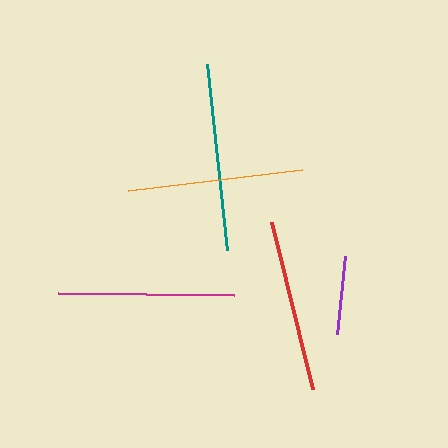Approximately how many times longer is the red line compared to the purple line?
The red line is approximately 2.2 times the length of the purple line.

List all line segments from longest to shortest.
From longest to shortest: teal, magenta, orange, red, purple.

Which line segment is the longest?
The teal line is the longest at approximately 187 pixels.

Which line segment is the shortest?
The purple line is the shortest at approximately 79 pixels.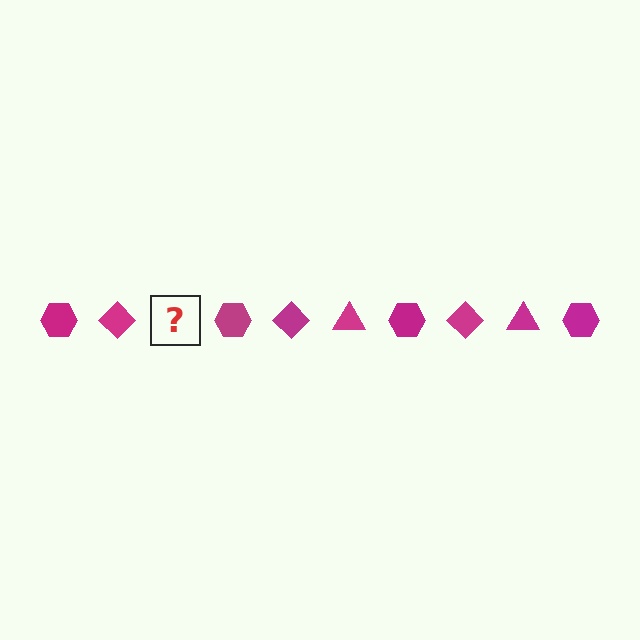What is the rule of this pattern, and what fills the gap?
The rule is that the pattern cycles through hexagon, diamond, triangle shapes in magenta. The gap should be filled with a magenta triangle.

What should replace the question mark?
The question mark should be replaced with a magenta triangle.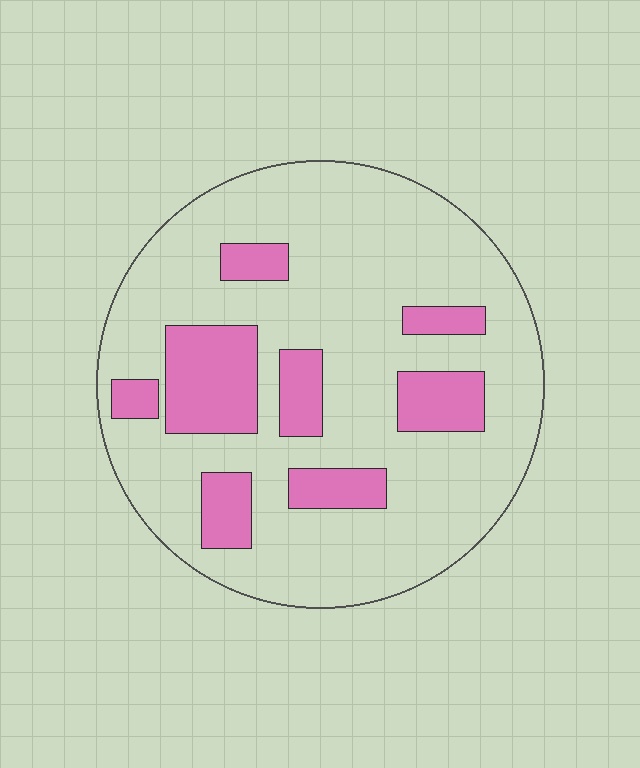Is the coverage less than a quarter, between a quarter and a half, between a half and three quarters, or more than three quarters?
Less than a quarter.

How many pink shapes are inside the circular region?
8.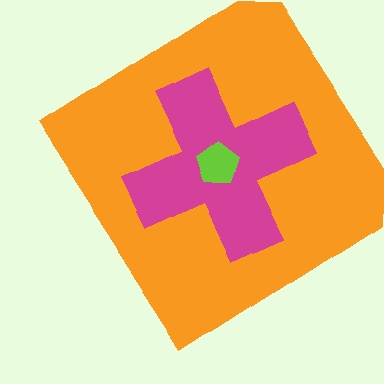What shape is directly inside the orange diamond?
The magenta cross.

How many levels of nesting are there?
3.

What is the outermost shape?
The orange diamond.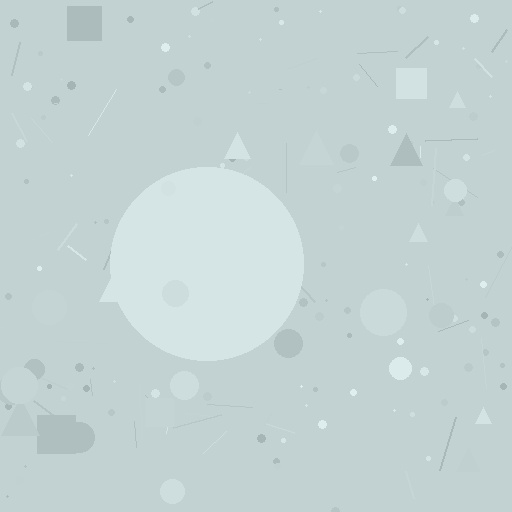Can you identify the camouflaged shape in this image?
The camouflaged shape is a circle.